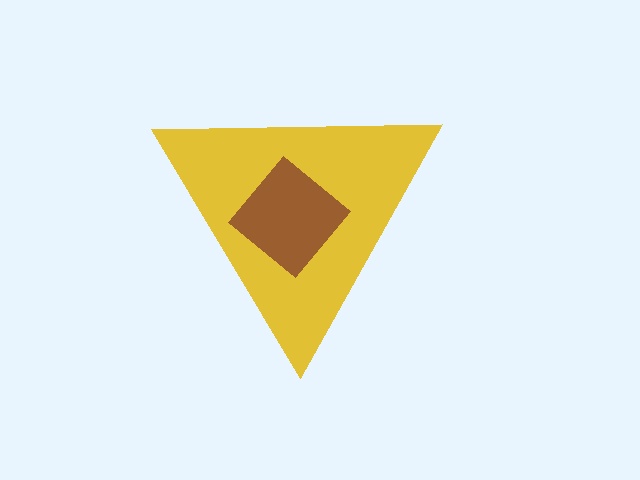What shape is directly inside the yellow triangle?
The brown diamond.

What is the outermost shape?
The yellow triangle.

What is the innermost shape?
The brown diamond.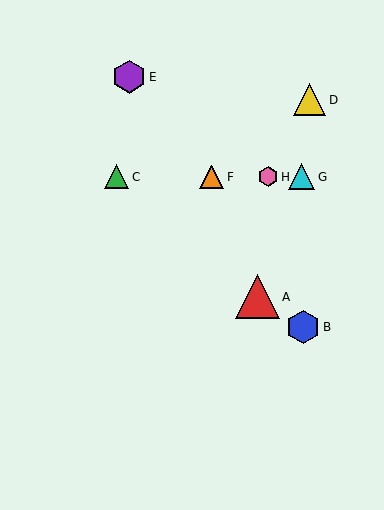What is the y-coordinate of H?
Object H is at y≈177.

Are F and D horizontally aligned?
No, F is at y≈177 and D is at y≈100.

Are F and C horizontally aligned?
Yes, both are at y≈177.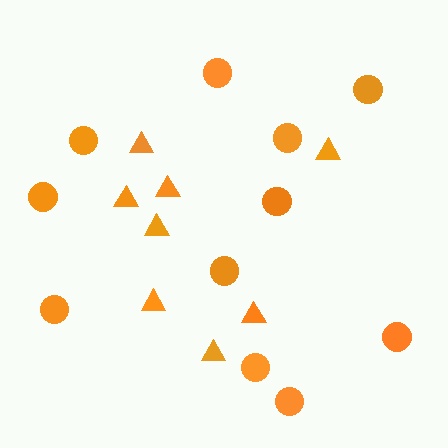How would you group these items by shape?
There are 2 groups: one group of circles (11) and one group of triangles (8).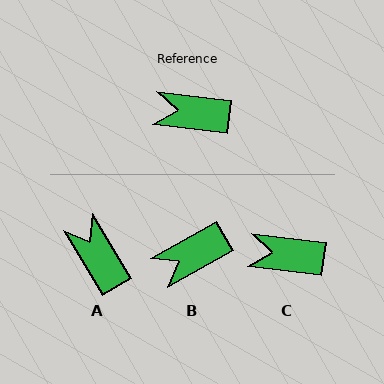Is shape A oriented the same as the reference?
No, it is off by about 52 degrees.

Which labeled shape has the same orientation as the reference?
C.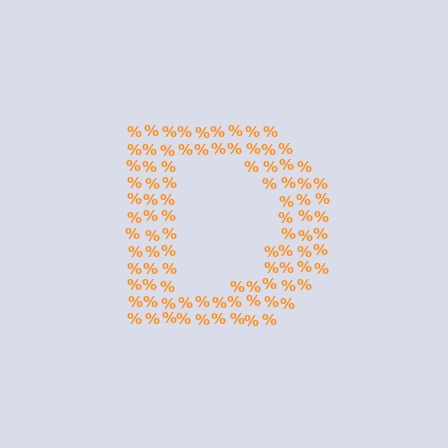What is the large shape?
The large shape is the letter D.